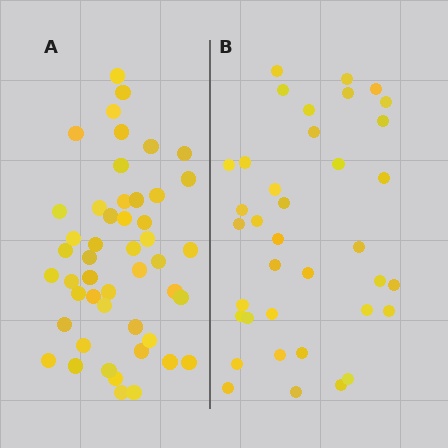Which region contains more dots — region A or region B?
Region A (the left region) has more dots.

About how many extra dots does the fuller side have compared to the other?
Region A has roughly 12 or so more dots than region B.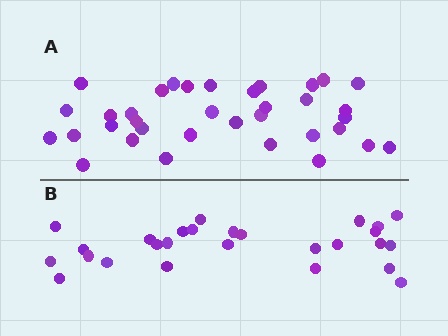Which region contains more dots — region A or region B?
Region A (the top region) has more dots.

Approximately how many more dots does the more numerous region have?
Region A has roughly 8 or so more dots than region B.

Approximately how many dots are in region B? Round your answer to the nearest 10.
About 30 dots. (The exact count is 27, which rounds to 30.)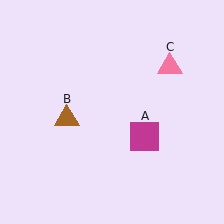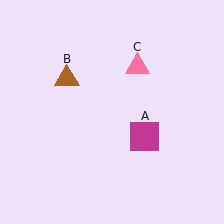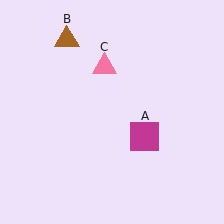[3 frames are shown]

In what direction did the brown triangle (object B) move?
The brown triangle (object B) moved up.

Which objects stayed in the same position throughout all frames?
Magenta square (object A) remained stationary.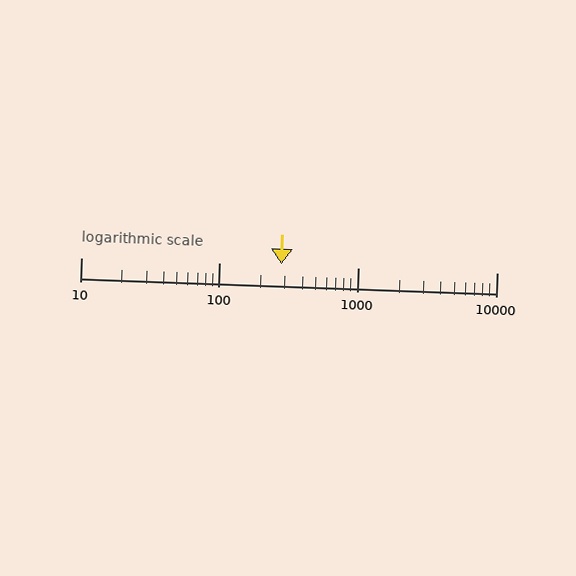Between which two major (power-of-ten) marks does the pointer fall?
The pointer is between 100 and 1000.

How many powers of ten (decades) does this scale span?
The scale spans 3 decades, from 10 to 10000.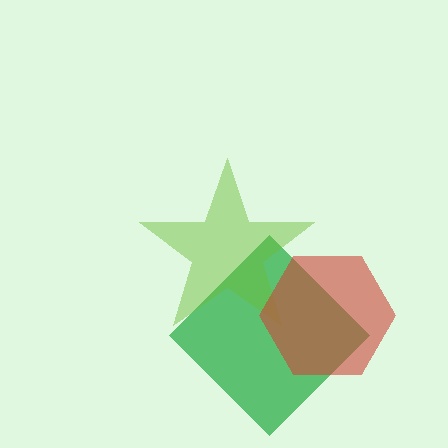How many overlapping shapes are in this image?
There are 3 overlapping shapes in the image.